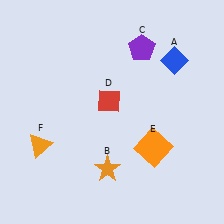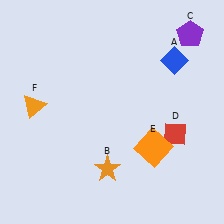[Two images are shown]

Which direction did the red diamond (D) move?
The red diamond (D) moved right.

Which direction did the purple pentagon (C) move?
The purple pentagon (C) moved right.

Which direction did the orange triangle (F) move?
The orange triangle (F) moved up.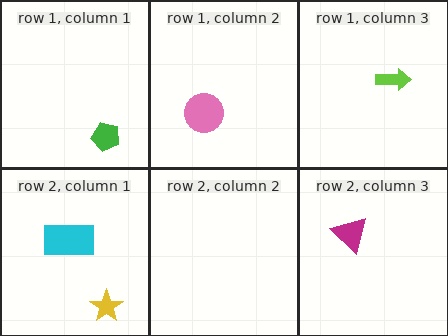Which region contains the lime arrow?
The row 1, column 3 region.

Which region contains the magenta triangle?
The row 2, column 3 region.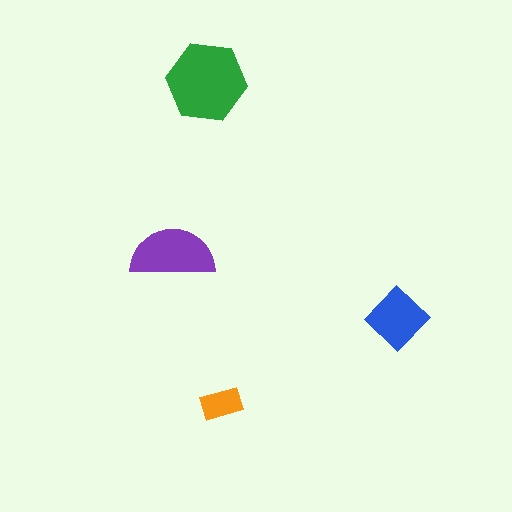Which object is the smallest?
The orange rectangle.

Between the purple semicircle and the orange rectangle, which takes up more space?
The purple semicircle.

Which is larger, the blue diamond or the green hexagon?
The green hexagon.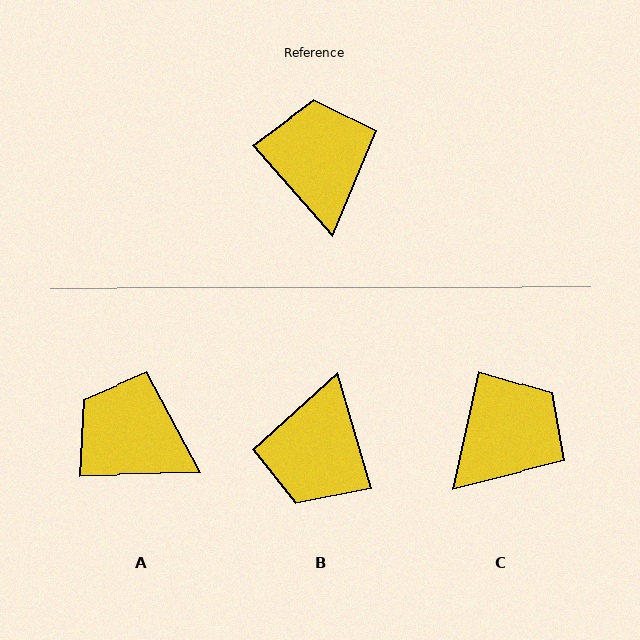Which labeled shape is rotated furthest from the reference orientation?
B, about 155 degrees away.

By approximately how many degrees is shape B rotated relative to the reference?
Approximately 155 degrees counter-clockwise.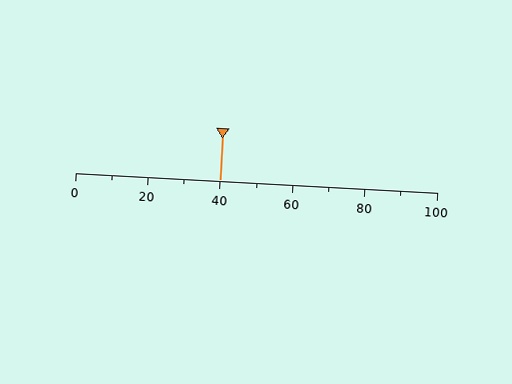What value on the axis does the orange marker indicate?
The marker indicates approximately 40.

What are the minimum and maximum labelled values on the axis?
The axis runs from 0 to 100.